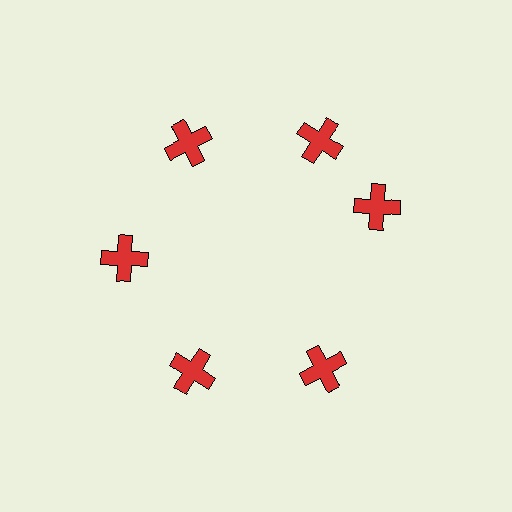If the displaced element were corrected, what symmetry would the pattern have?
It would have 6-fold rotational symmetry — the pattern would map onto itself every 60 degrees.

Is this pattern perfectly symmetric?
No. The 6 red crosses are arranged in a ring, but one element near the 3 o'clock position is rotated out of alignment along the ring, breaking the 6-fold rotational symmetry.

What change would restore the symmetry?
The symmetry would be restored by rotating it back into even spacing with its neighbors so that all 6 crosses sit at equal angles and equal distance from the center.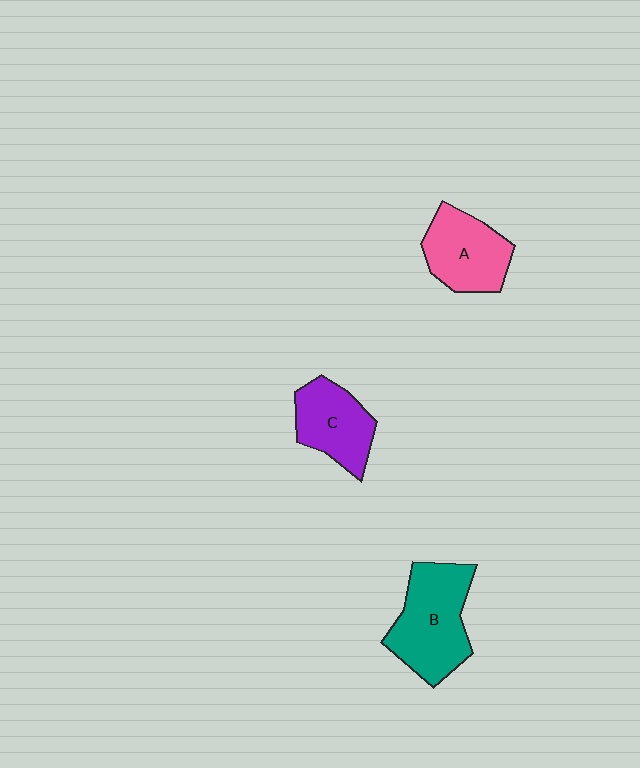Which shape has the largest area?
Shape B (teal).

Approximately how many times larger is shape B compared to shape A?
Approximately 1.3 times.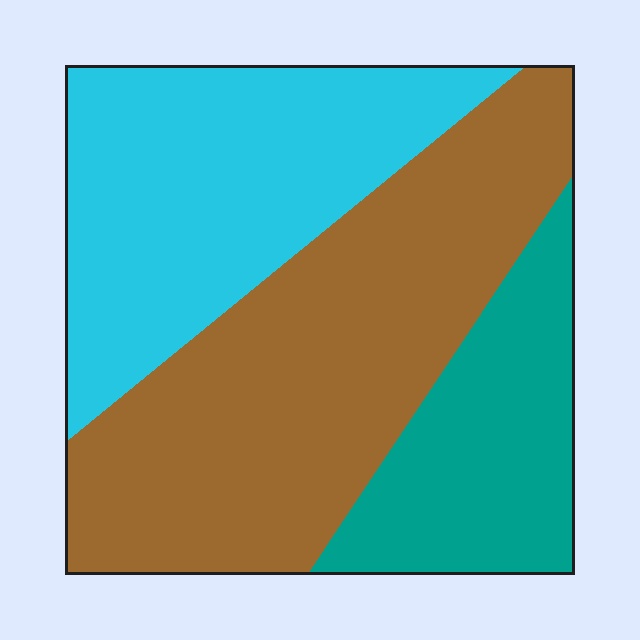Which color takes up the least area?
Teal, at roughly 20%.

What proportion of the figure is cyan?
Cyan covers 34% of the figure.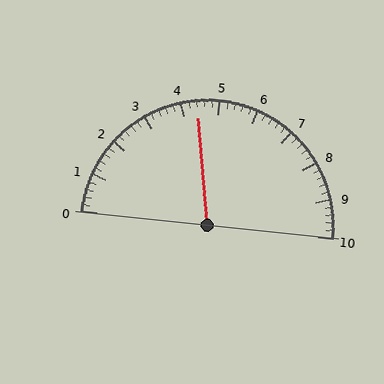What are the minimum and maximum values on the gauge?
The gauge ranges from 0 to 10.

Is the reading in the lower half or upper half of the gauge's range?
The reading is in the lower half of the range (0 to 10).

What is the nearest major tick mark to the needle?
The nearest major tick mark is 4.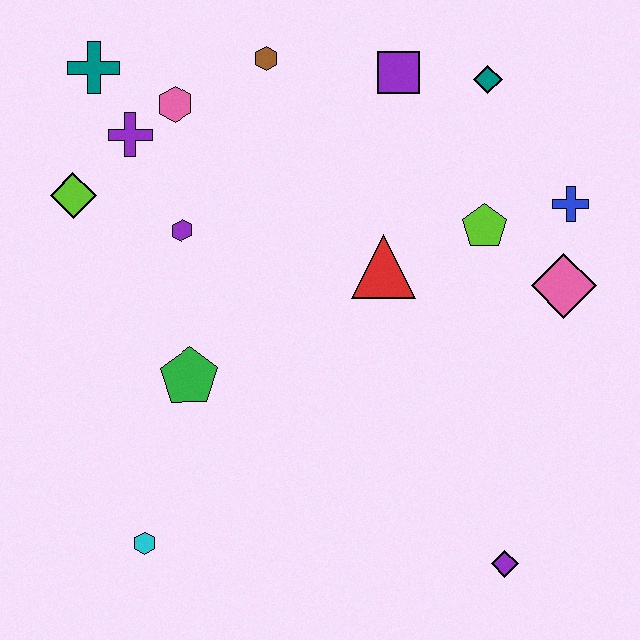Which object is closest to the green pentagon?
The purple hexagon is closest to the green pentagon.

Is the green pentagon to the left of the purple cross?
No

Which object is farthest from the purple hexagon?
The purple diamond is farthest from the purple hexagon.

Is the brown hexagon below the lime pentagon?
No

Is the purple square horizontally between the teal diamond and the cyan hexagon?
Yes